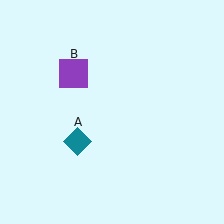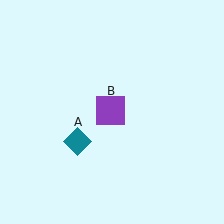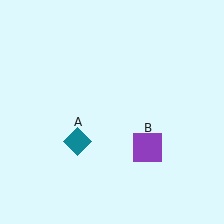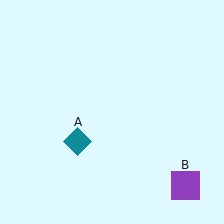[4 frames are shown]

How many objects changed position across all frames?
1 object changed position: purple square (object B).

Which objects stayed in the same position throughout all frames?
Teal diamond (object A) remained stationary.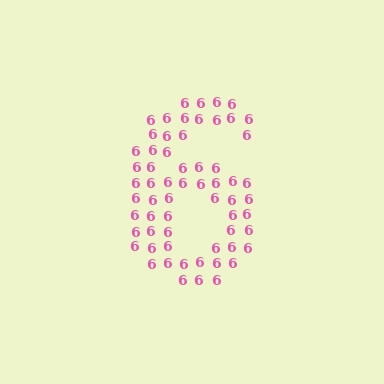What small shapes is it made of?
It is made of small digit 6's.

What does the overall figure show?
The overall figure shows the digit 6.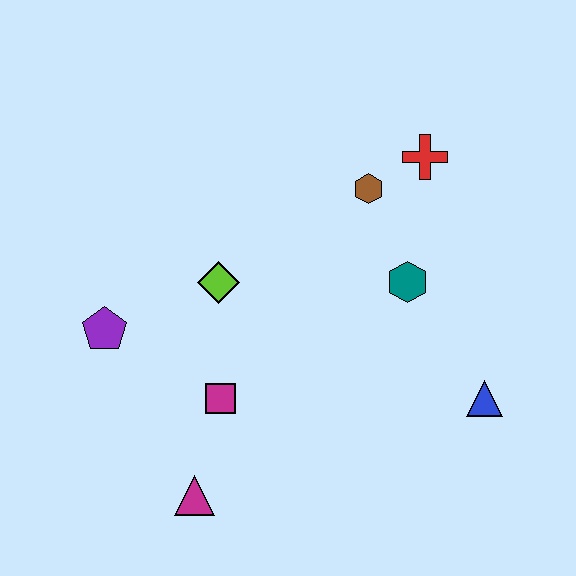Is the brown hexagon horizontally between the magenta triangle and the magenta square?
No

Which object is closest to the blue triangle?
The teal hexagon is closest to the blue triangle.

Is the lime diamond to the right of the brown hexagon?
No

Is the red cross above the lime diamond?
Yes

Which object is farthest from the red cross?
The magenta triangle is farthest from the red cross.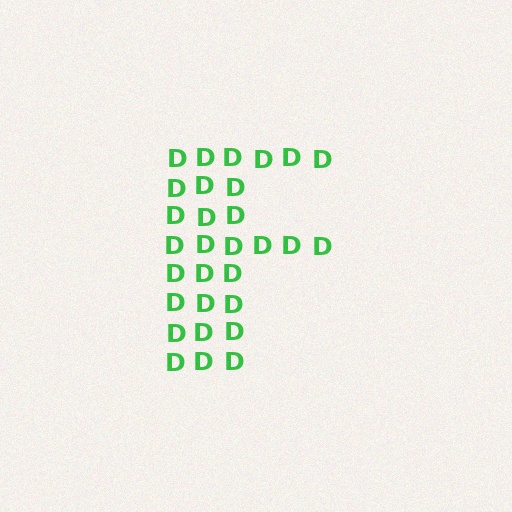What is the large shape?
The large shape is the letter F.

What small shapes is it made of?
It is made of small letter D's.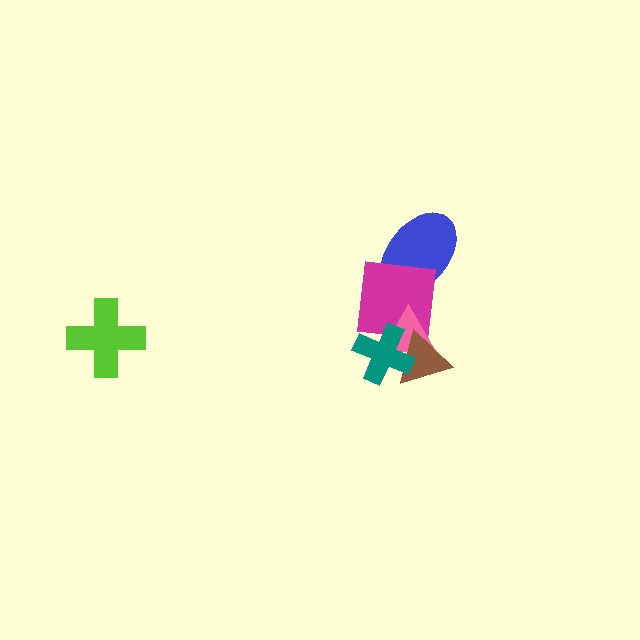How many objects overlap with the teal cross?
3 objects overlap with the teal cross.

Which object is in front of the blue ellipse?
The magenta square is in front of the blue ellipse.